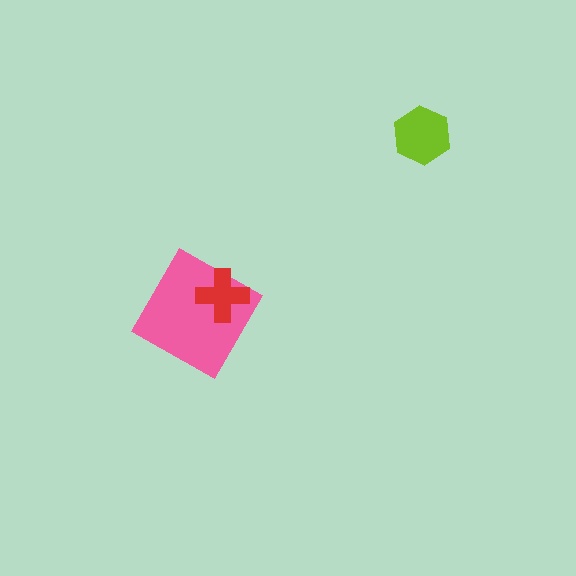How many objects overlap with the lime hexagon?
0 objects overlap with the lime hexagon.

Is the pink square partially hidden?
Yes, it is partially covered by another shape.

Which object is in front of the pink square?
The red cross is in front of the pink square.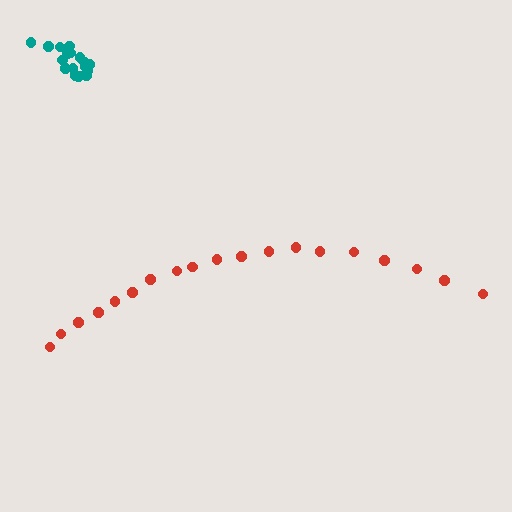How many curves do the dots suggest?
There are 2 distinct paths.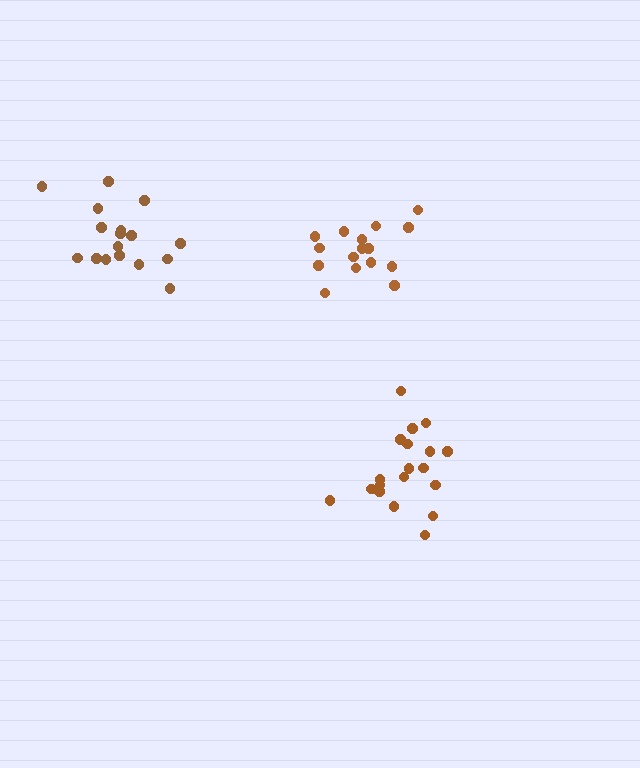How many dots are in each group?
Group 1: 19 dots, Group 2: 17 dots, Group 3: 16 dots (52 total).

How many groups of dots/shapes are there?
There are 3 groups.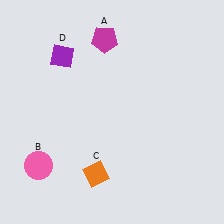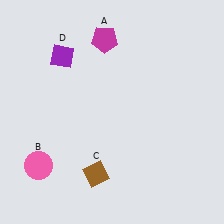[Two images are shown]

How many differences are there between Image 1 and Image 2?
There is 1 difference between the two images.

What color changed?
The diamond (C) changed from orange in Image 1 to brown in Image 2.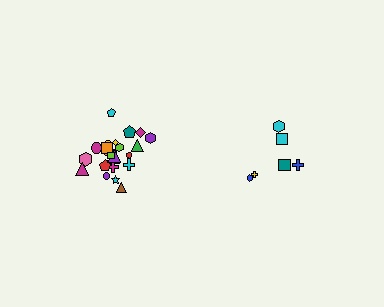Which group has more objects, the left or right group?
The left group.